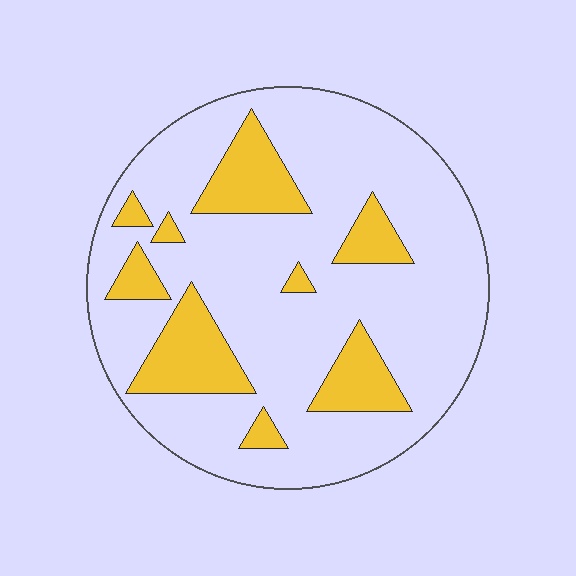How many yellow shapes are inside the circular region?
9.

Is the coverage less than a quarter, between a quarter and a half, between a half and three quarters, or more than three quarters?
Less than a quarter.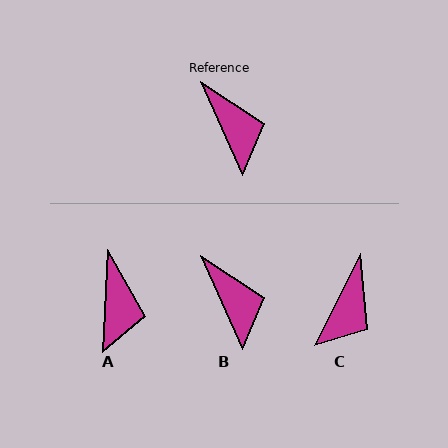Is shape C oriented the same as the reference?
No, it is off by about 51 degrees.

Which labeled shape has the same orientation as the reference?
B.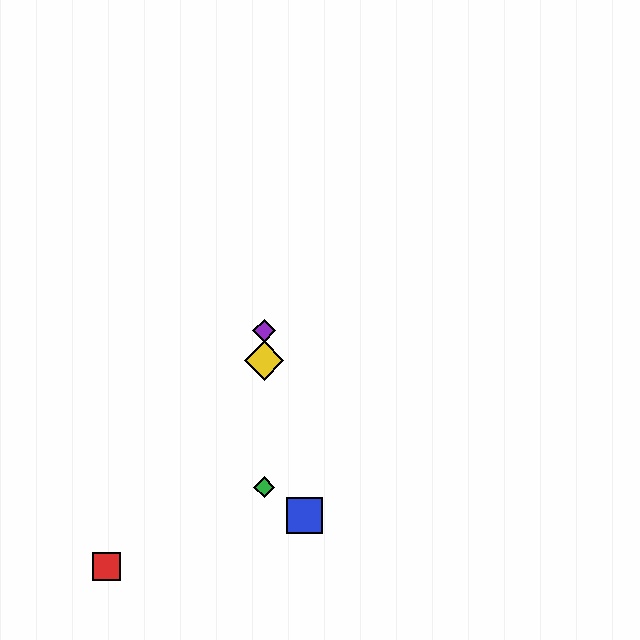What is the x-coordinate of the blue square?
The blue square is at x≈305.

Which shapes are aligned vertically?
The green diamond, the yellow diamond, the purple diamond are aligned vertically.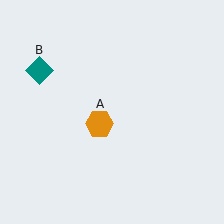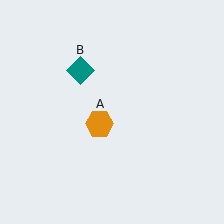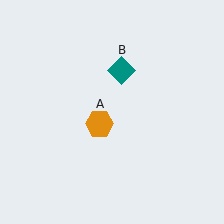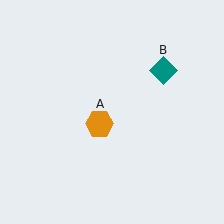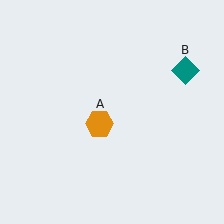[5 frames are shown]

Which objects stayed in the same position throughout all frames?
Orange hexagon (object A) remained stationary.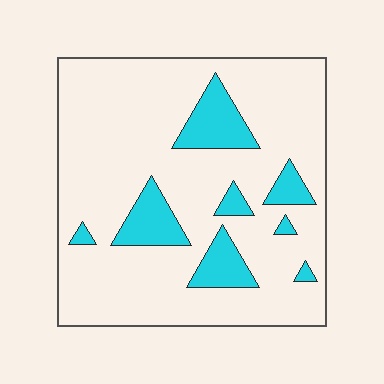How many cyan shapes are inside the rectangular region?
8.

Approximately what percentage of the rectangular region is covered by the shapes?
Approximately 15%.